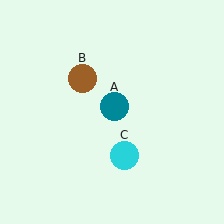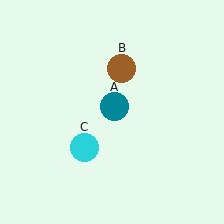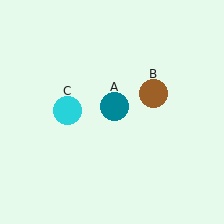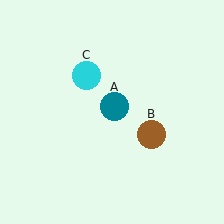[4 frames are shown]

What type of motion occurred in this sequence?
The brown circle (object B), cyan circle (object C) rotated clockwise around the center of the scene.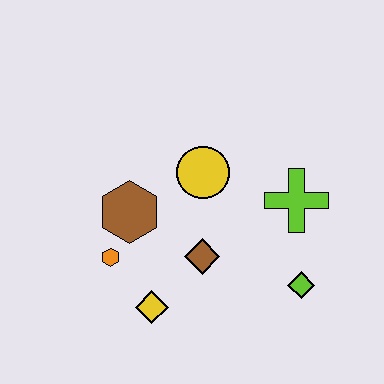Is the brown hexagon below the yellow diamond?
No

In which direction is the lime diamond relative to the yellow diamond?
The lime diamond is to the right of the yellow diamond.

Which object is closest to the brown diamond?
The yellow diamond is closest to the brown diamond.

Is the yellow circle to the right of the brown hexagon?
Yes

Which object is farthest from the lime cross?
The orange hexagon is farthest from the lime cross.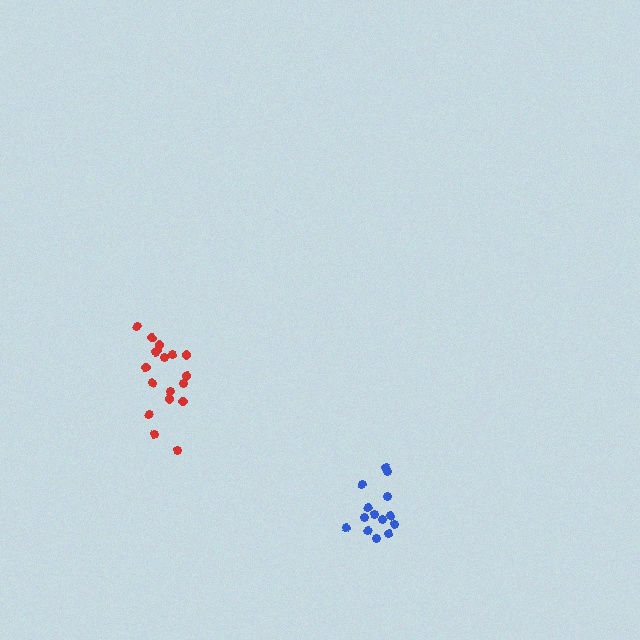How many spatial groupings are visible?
There are 2 spatial groupings.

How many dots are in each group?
Group 1: 14 dots, Group 2: 18 dots (32 total).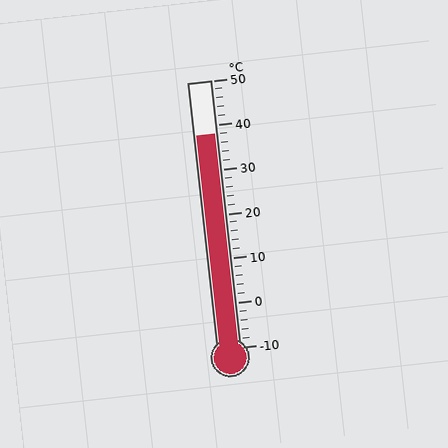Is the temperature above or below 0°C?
The temperature is above 0°C.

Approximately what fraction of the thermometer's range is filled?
The thermometer is filled to approximately 80% of its range.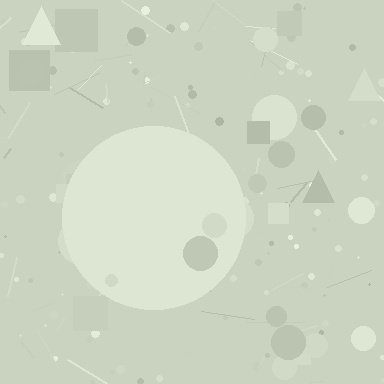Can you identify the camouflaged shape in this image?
The camouflaged shape is a circle.